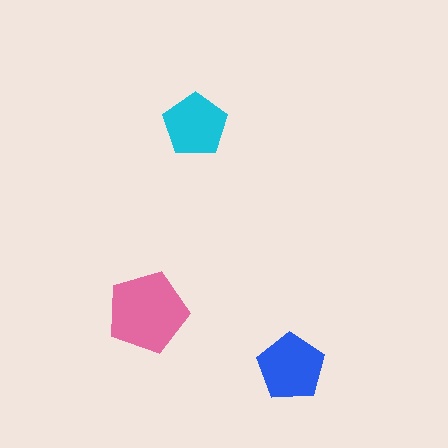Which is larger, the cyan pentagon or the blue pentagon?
The blue one.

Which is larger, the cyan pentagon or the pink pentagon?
The pink one.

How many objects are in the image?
There are 3 objects in the image.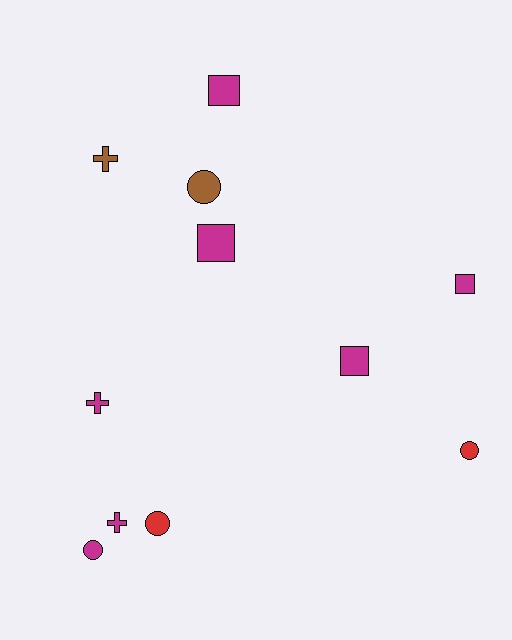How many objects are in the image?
There are 11 objects.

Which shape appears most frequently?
Square, with 4 objects.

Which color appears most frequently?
Magenta, with 7 objects.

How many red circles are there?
There are 2 red circles.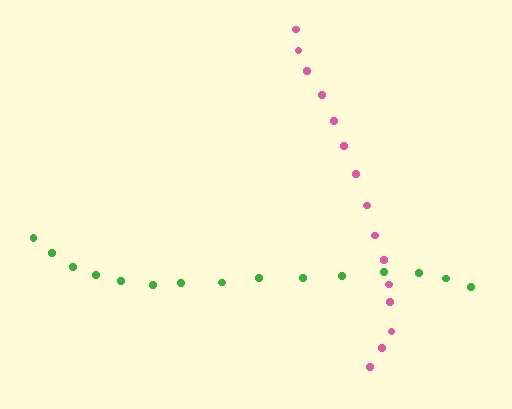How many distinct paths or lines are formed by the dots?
There are 2 distinct paths.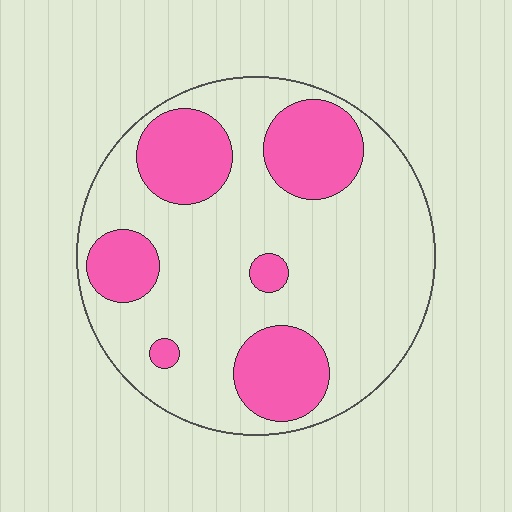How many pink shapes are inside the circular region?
6.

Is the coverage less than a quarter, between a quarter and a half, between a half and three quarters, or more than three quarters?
Between a quarter and a half.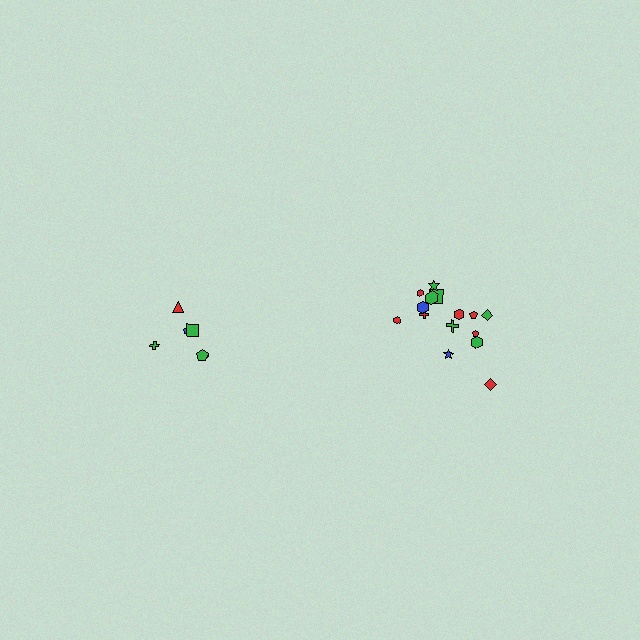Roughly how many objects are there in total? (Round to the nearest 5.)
Roughly 20 objects in total.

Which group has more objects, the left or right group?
The right group.